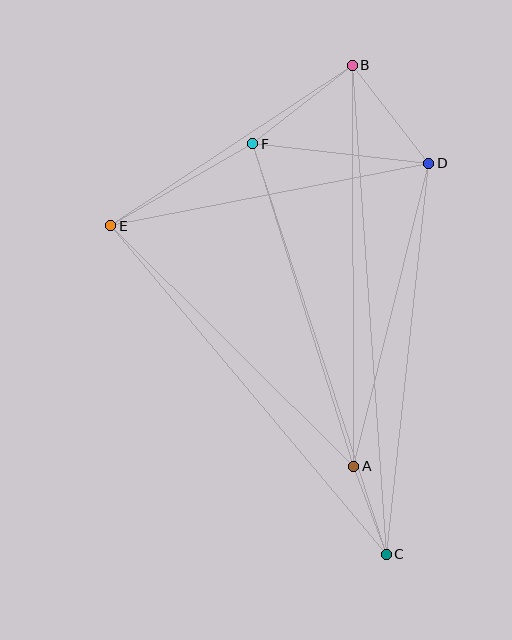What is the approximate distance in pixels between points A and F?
The distance between A and F is approximately 338 pixels.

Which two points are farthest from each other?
Points B and C are farthest from each other.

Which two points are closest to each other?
Points A and C are closest to each other.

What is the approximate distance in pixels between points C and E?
The distance between C and E is approximately 429 pixels.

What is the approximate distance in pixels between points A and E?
The distance between A and E is approximately 342 pixels.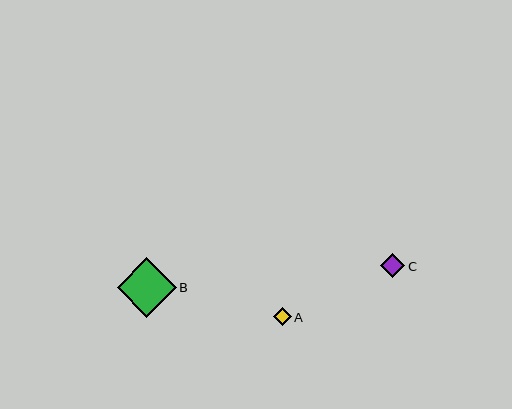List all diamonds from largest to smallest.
From largest to smallest: B, C, A.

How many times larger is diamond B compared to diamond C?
Diamond B is approximately 2.5 times the size of diamond C.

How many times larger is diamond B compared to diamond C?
Diamond B is approximately 2.5 times the size of diamond C.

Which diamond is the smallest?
Diamond A is the smallest with a size of approximately 18 pixels.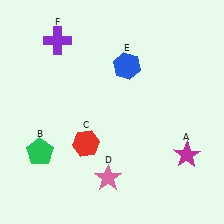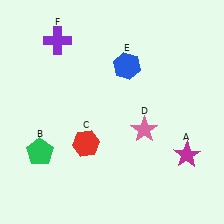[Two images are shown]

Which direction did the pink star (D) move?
The pink star (D) moved up.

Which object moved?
The pink star (D) moved up.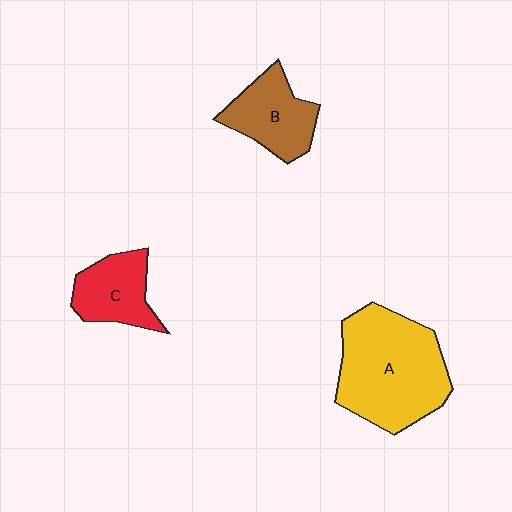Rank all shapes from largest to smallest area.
From largest to smallest: A (yellow), B (brown), C (red).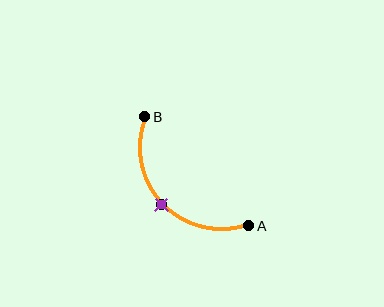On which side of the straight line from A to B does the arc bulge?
The arc bulges below and to the left of the straight line connecting A and B.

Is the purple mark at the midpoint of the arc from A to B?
Yes. The purple mark lies on the arc at equal arc-length from both A and B — it is the arc midpoint.